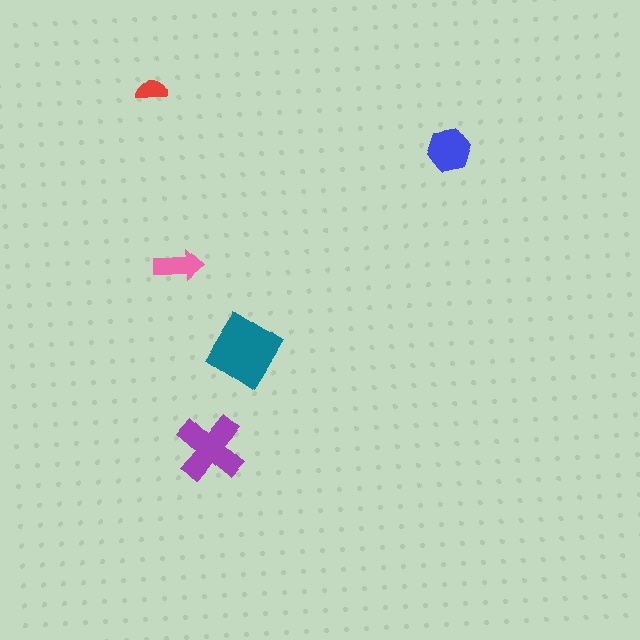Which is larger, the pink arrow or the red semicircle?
The pink arrow.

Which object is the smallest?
The red semicircle.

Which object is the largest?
The teal diamond.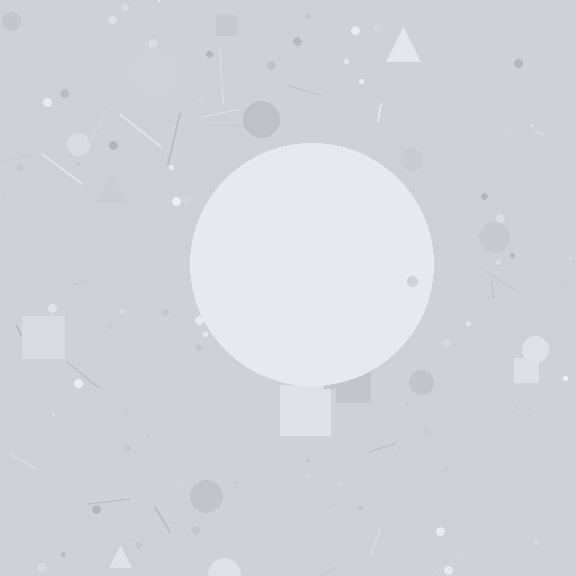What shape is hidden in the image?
A circle is hidden in the image.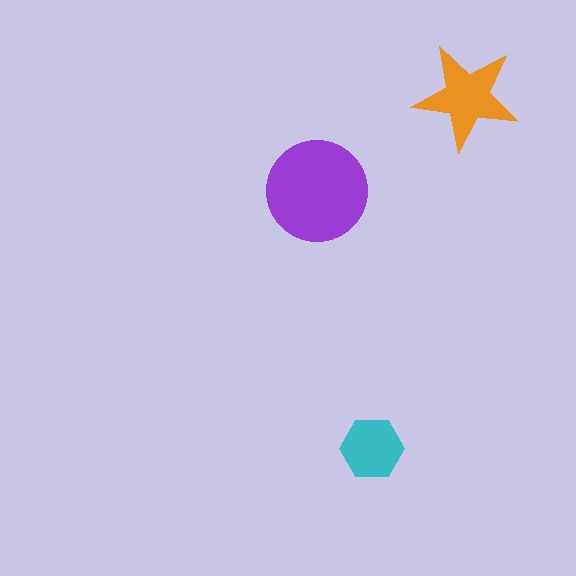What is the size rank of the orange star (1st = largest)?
2nd.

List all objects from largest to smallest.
The purple circle, the orange star, the cyan hexagon.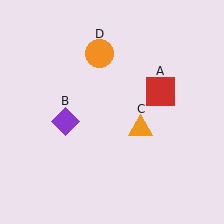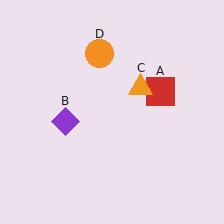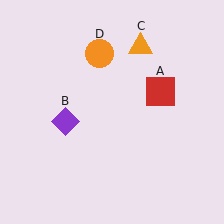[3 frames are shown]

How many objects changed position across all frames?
1 object changed position: orange triangle (object C).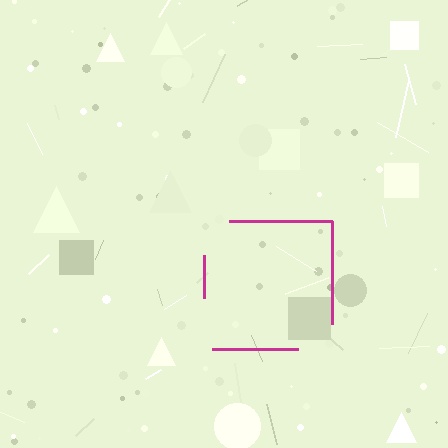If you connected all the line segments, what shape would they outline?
They would outline a square.